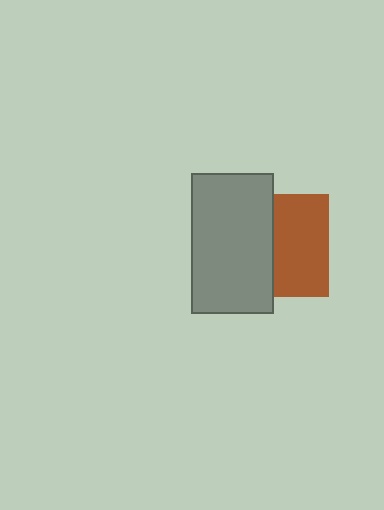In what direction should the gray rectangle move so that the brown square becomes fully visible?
The gray rectangle should move left. That is the shortest direction to clear the overlap and leave the brown square fully visible.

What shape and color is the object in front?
The object in front is a gray rectangle.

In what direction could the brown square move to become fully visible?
The brown square could move right. That would shift it out from behind the gray rectangle entirely.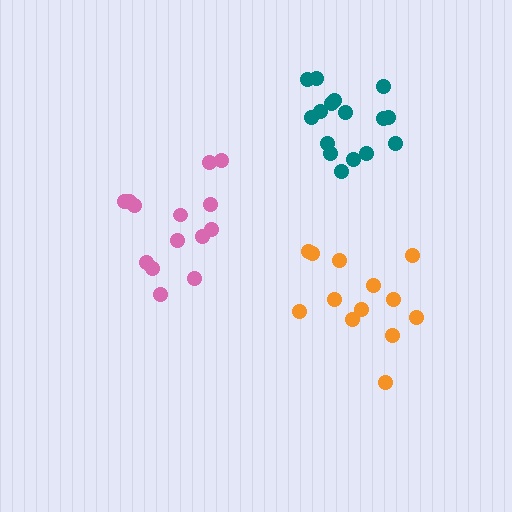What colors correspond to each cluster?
The clusters are colored: pink, orange, teal.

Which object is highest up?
The teal cluster is topmost.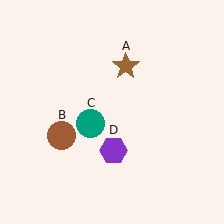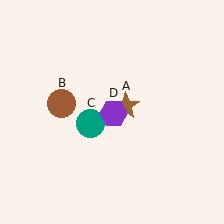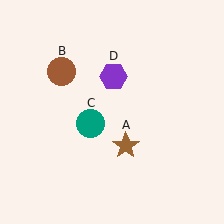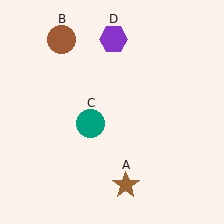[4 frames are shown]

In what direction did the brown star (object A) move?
The brown star (object A) moved down.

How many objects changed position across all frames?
3 objects changed position: brown star (object A), brown circle (object B), purple hexagon (object D).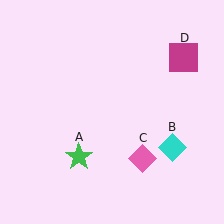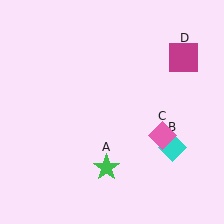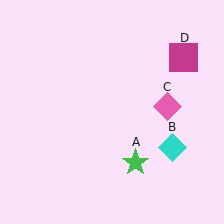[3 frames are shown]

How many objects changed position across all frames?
2 objects changed position: green star (object A), pink diamond (object C).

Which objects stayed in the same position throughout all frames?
Cyan diamond (object B) and magenta square (object D) remained stationary.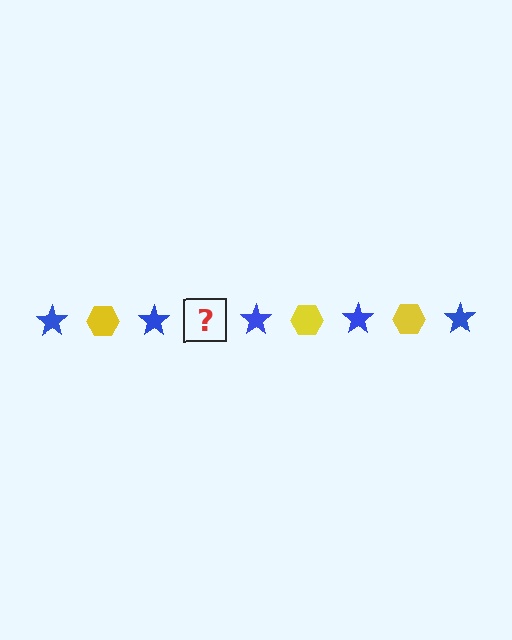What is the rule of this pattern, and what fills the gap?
The rule is that the pattern alternates between blue star and yellow hexagon. The gap should be filled with a yellow hexagon.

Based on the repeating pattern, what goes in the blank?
The blank should be a yellow hexagon.